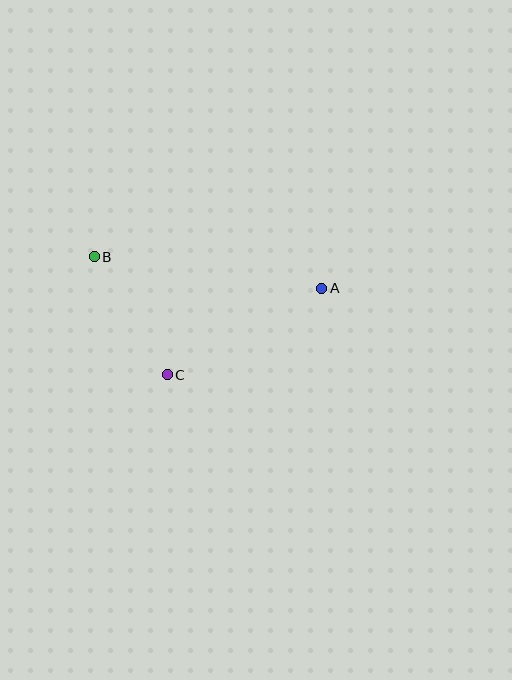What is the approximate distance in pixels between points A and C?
The distance between A and C is approximately 177 pixels.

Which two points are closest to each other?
Points B and C are closest to each other.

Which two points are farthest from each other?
Points A and B are farthest from each other.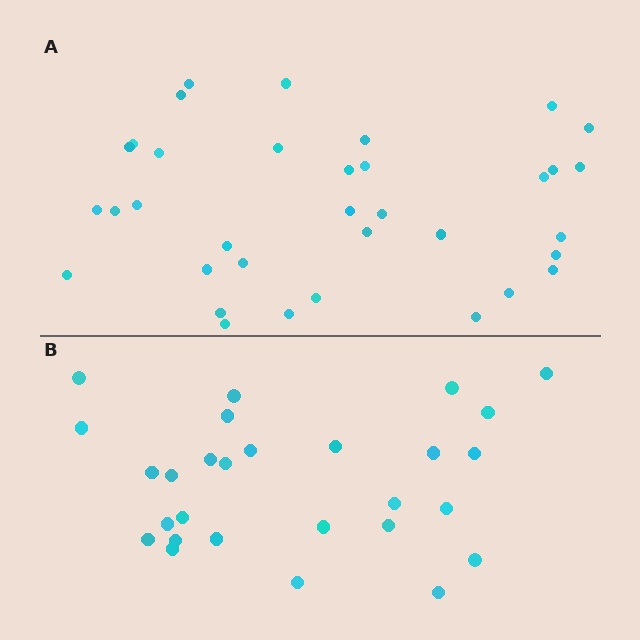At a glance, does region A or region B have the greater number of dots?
Region A (the top region) has more dots.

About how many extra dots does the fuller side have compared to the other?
Region A has roughly 8 or so more dots than region B.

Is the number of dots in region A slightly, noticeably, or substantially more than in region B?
Region A has noticeably more, but not dramatically so. The ratio is roughly 1.2 to 1.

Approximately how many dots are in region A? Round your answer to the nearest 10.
About 40 dots. (The exact count is 35, which rounds to 40.)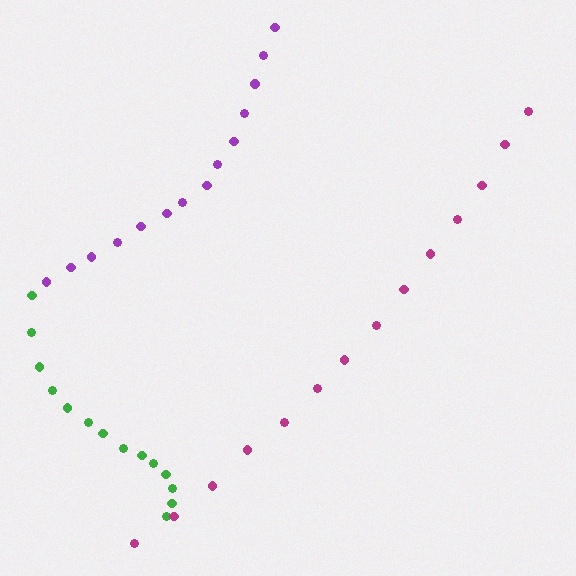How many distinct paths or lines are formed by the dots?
There are 3 distinct paths.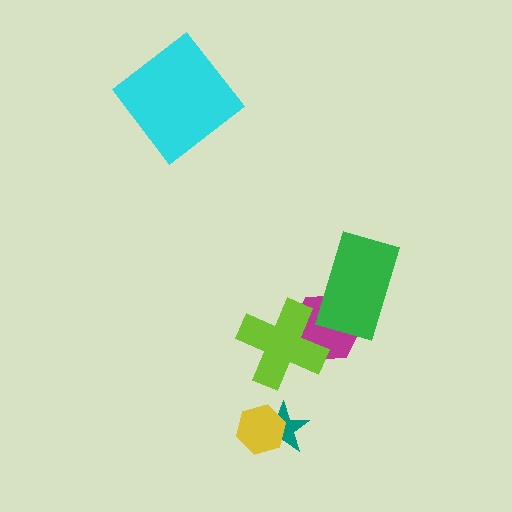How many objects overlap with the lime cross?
1 object overlaps with the lime cross.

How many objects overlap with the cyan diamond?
0 objects overlap with the cyan diamond.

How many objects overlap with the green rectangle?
1 object overlaps with the green rectangle.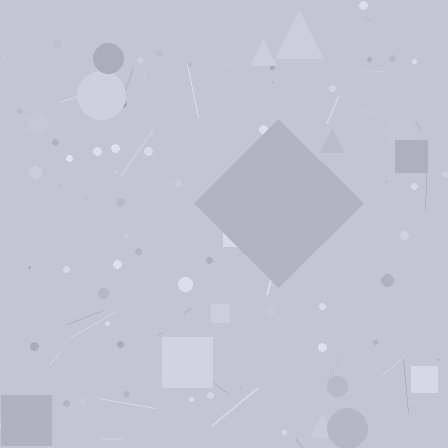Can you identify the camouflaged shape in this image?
The camouflaged shape is a diamond.